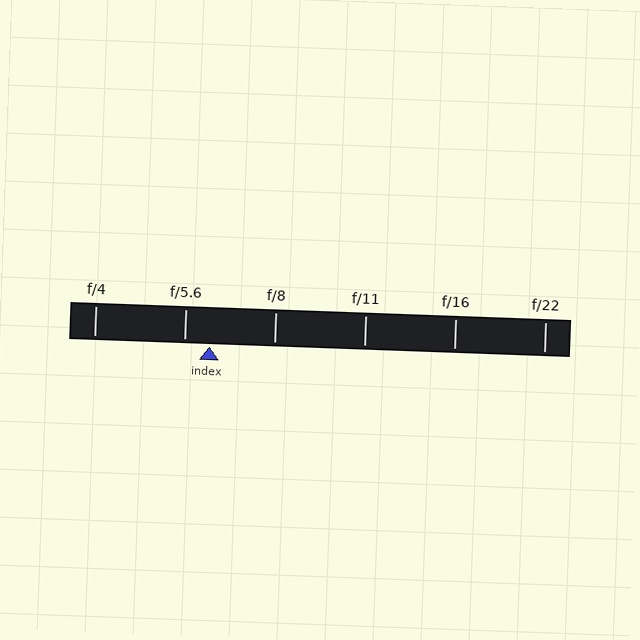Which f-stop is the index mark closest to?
The index mark is closest to f/5.6.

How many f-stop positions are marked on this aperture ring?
There are 6 f-stop positions marked.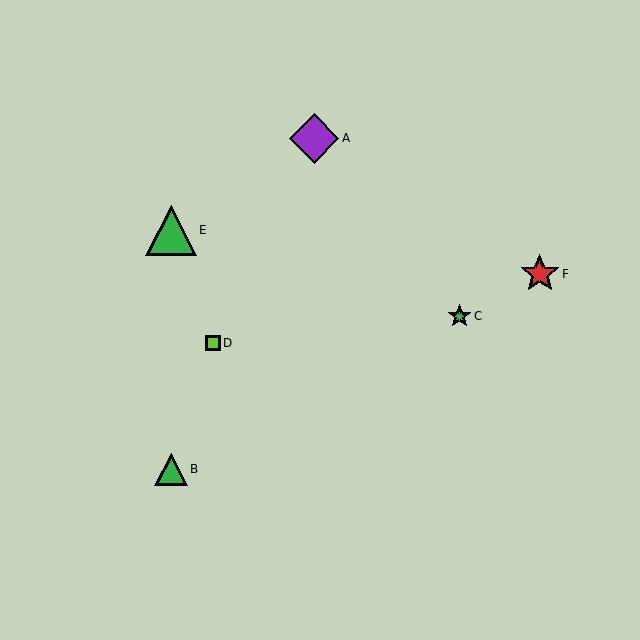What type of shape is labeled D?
Shape D is a lime square.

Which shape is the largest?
The green triangle (labeled E) is the largest.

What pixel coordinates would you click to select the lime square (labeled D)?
Click at (213, 343) to select the lime square D.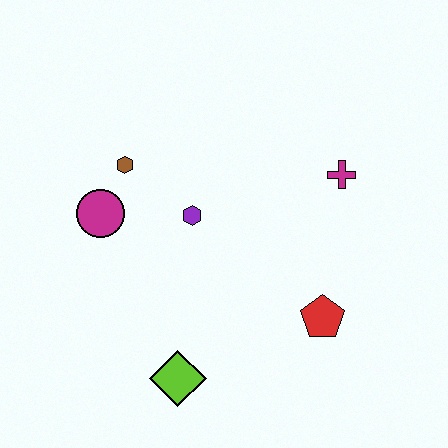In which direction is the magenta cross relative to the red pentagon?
The magenta cross is above the red pentagon.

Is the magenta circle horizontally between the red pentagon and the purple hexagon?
No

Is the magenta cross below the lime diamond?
No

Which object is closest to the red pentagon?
The magenta cross is closest to the red pentagon.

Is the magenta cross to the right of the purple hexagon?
Yes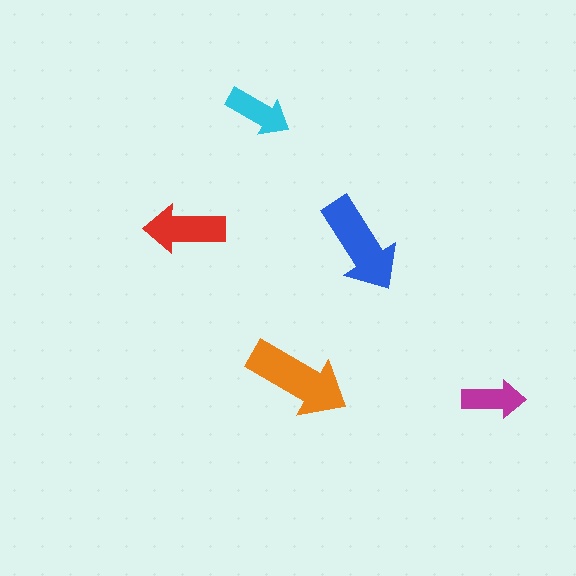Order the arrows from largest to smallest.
the orange one, the blue one, the red one, the cyan one, the magenta one.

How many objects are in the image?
There are 5 objects in the image.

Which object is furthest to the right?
The magenta arrow is rightmost.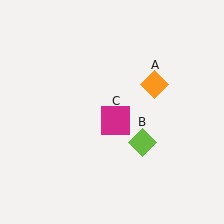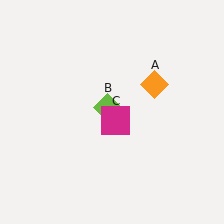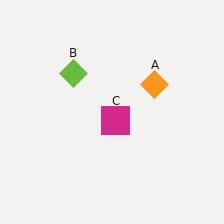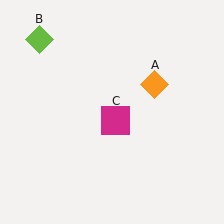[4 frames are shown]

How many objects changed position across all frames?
1 object changed position: lime diamond (object B).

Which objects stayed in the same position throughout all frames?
Orange diamond (object A) and magenta square (object C) remained stationary.